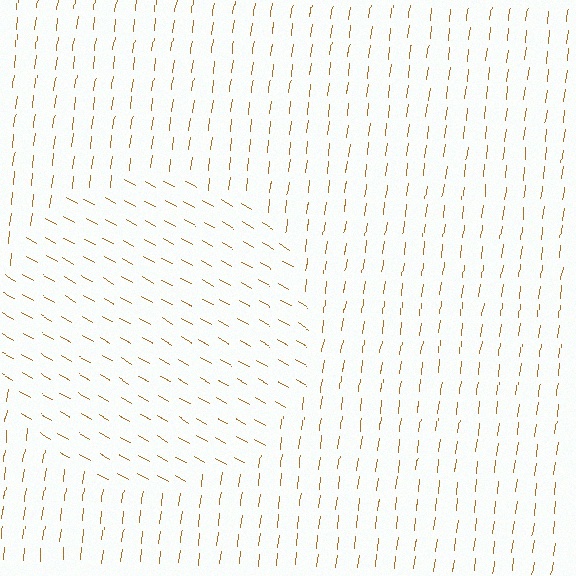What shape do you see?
I see a circle.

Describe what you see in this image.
The image is filled with small brown line segments. A circle region in the image has lines oriented differently from the surrounding lines, creating a visible texture boundary.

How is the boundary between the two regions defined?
The boundary is defined purely by a change in line orientation (approximately 68 degrees difference). All lines are the same color and thickness.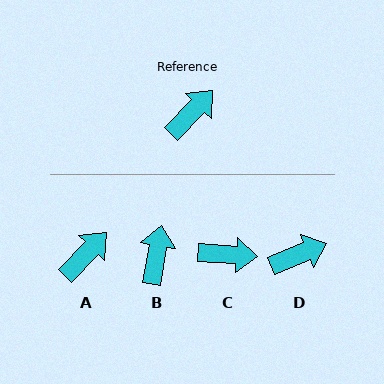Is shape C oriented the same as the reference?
No, it is off by about 50 degrees.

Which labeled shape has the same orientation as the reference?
A.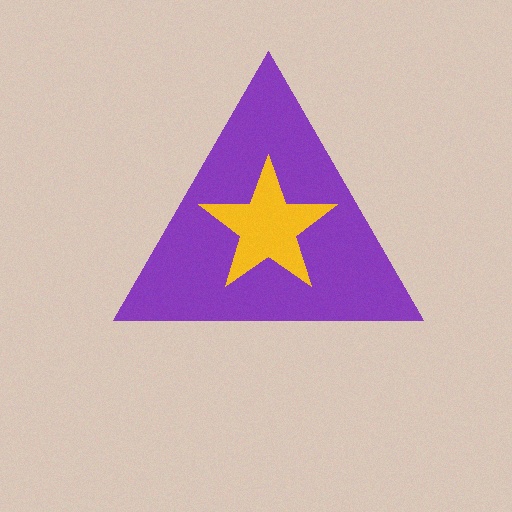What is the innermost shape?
The yellow star.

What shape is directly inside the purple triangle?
The yellow star.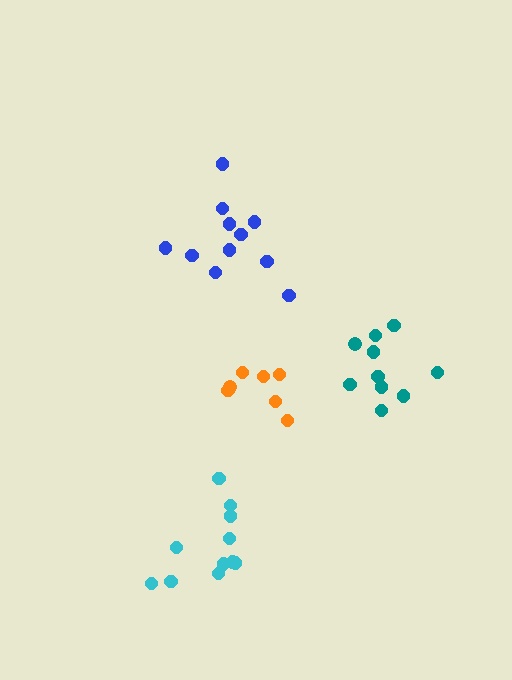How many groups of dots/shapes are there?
There are 4 groups.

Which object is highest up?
The blue cluster is topmost.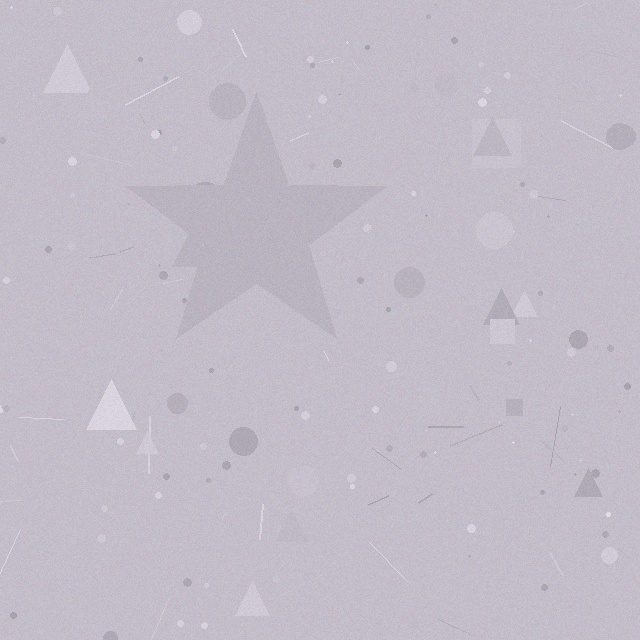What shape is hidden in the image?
A star is hidden in the image.